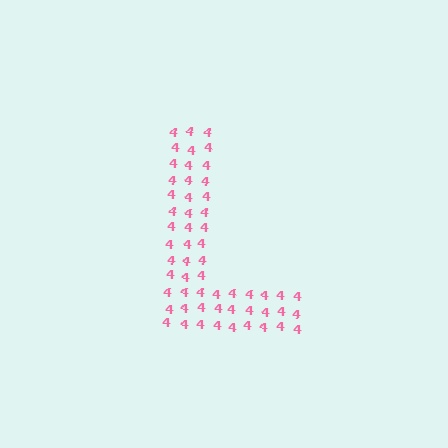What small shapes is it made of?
It is made of small digit 4's.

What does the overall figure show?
The overall figure shows the letter L.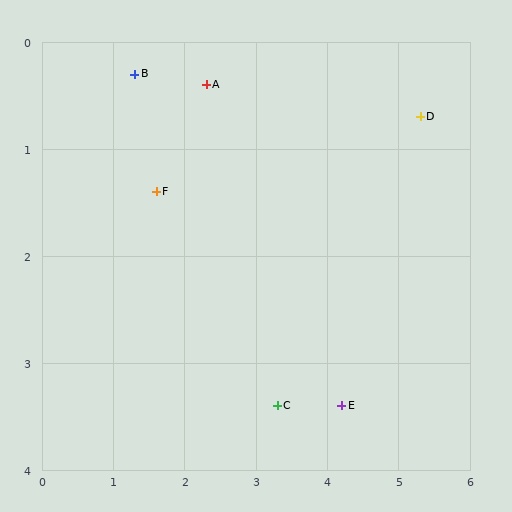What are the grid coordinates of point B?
Point B is at approximately (1.3, 0.3).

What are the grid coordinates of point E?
Point E is at approximately (4.2, 3.4).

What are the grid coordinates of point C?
Point C is at approximately (3.3, 3.4).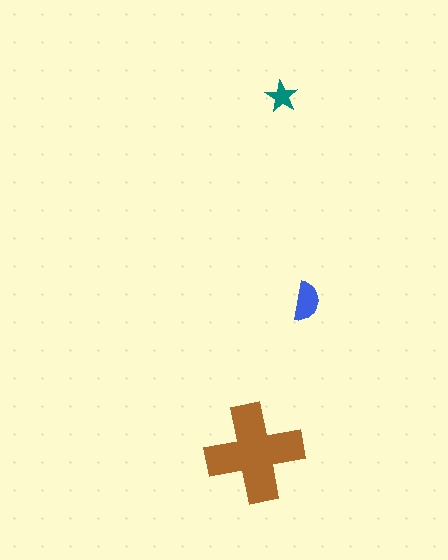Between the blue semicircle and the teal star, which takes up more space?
The blue semicircle.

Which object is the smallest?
The teal star.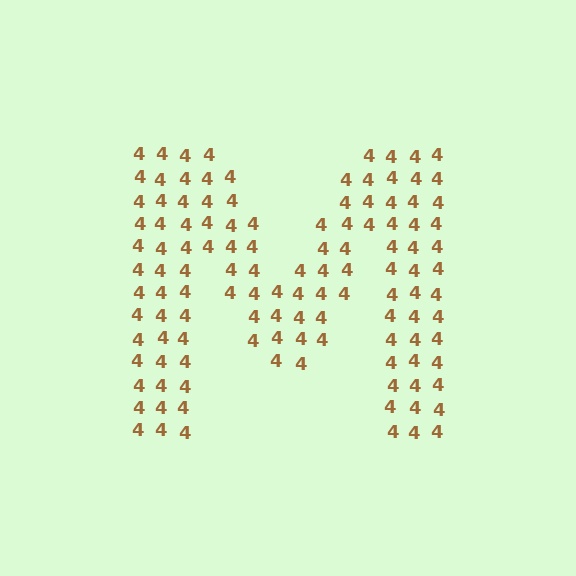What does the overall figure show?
The overall figure shows the letter M.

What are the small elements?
The small elements are digit 4's.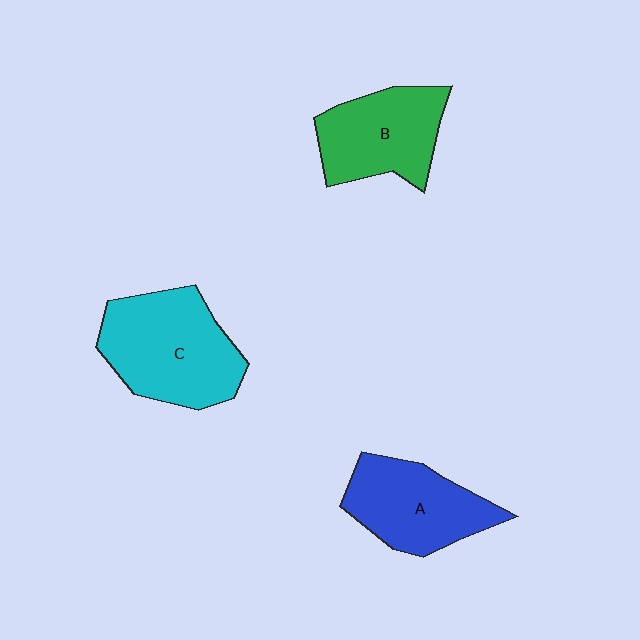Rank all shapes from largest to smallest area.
From largest to smallest: C (cyan), A (blue), B (green).